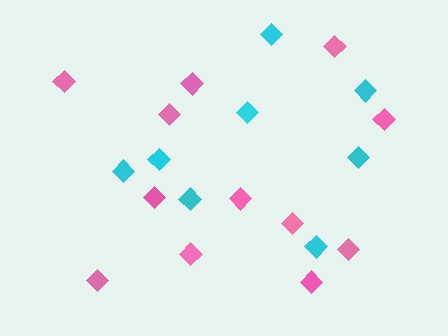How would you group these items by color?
There are 2 groups: one group of cyan diamonds (8) and one group of pink diamonds (12).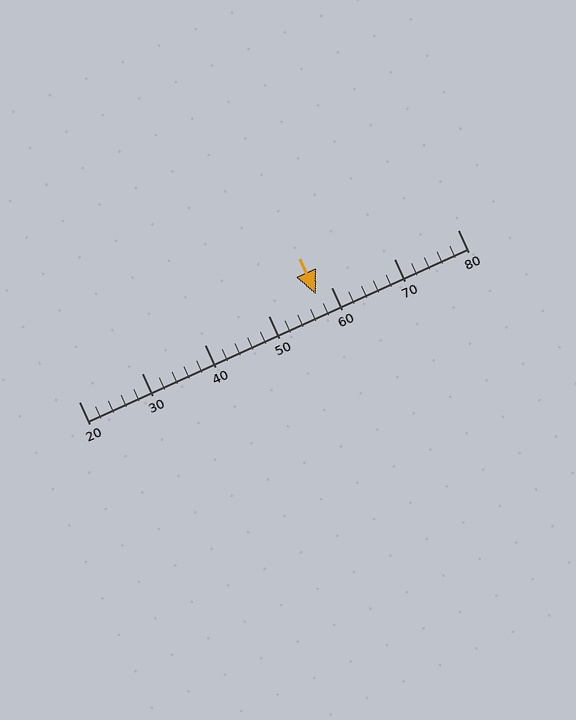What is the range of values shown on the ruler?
The ruler shows values from 20 to 80.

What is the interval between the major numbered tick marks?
The major tick marks are spaced 10 units apart.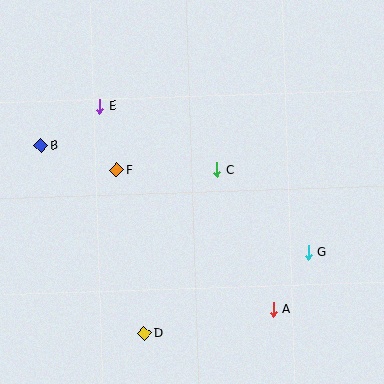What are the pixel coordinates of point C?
Point C is at (217, 170).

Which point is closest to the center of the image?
Point C at (217, 170) is closest to the center.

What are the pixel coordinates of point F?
Point F is at (117, 170).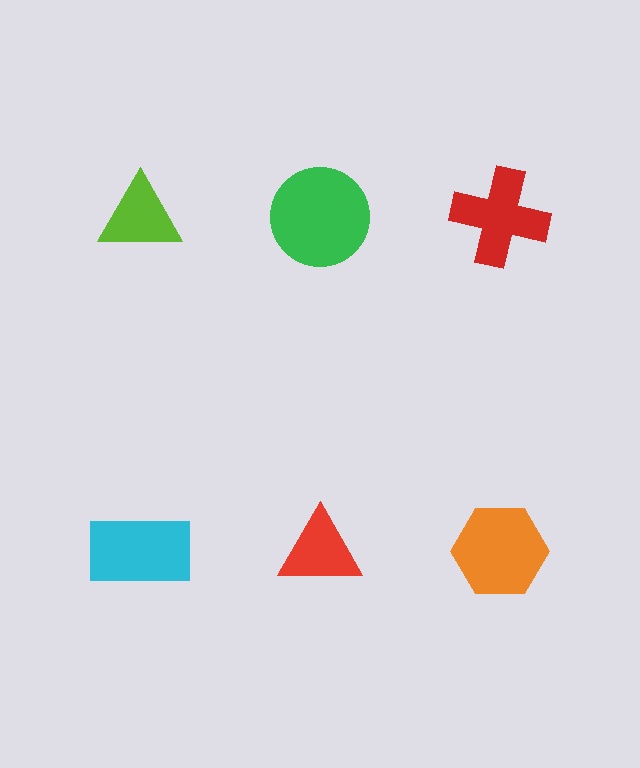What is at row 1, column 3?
A red cross.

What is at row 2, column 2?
A red triangle.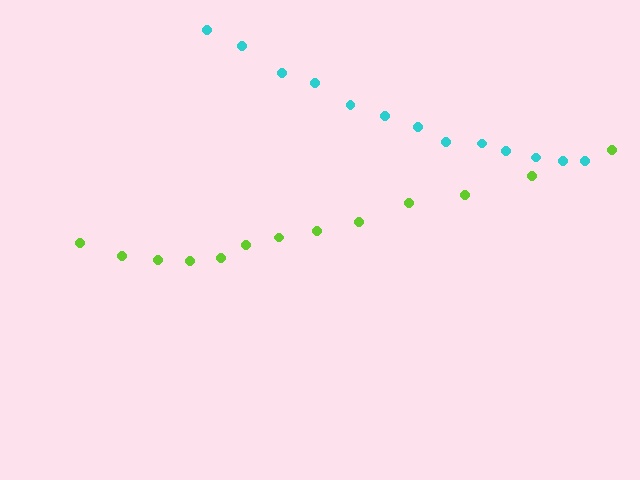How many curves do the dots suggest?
There are 2 distinct paths.